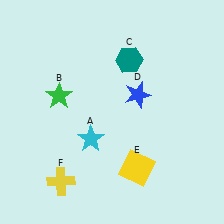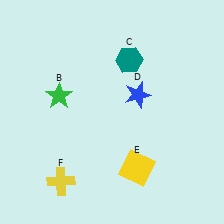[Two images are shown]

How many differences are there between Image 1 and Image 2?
There is 1 difference between the two images.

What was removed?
The cyan star (A) was removed in Image 2.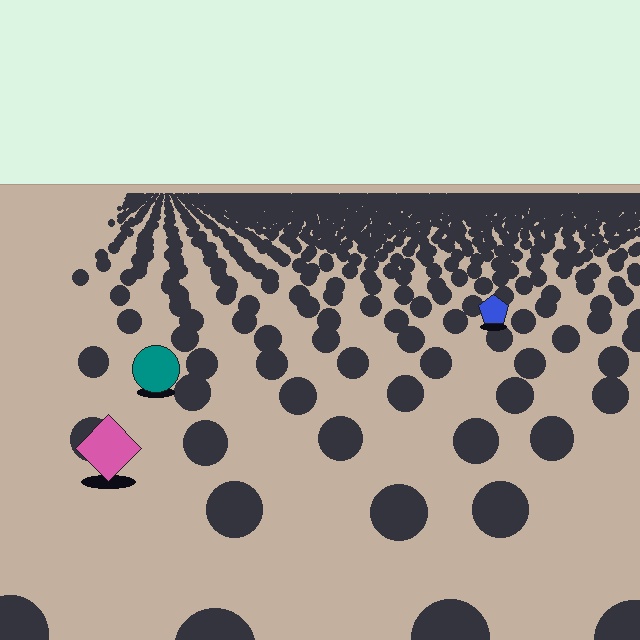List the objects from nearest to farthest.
From nearest to farthest: the pink diamond, the teal circle, the blue pentagon.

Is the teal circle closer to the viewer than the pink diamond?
No. The pink diamond is closer — you can tell from the texture gradient: the ground texture is coarser near it.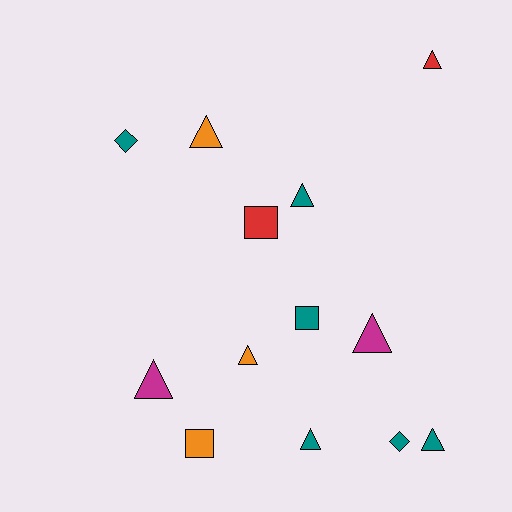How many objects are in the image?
There are 13 objects.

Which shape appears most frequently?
Triangle, with 8 objects.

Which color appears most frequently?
Teal, with 6 objects.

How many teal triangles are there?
There are 3 teal triangles.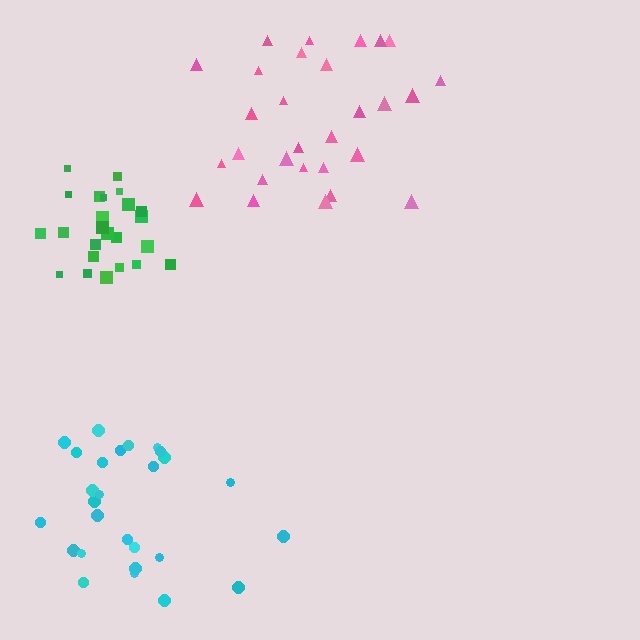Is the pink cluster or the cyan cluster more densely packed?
Cyan.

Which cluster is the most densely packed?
Green.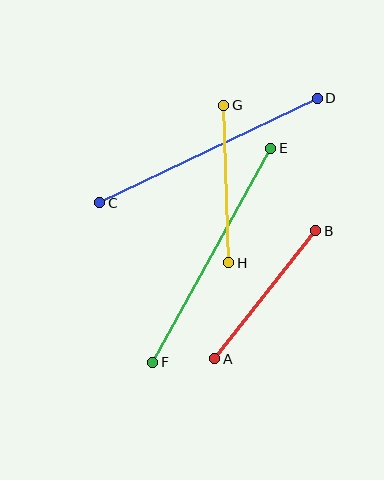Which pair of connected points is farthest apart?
Points E and F are farthest apart.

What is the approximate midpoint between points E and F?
The midpoint is at approximately (212, 255) pixels.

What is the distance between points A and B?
The distance is approximately 163 pixels.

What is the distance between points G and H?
The distance is approximately 158 pixels.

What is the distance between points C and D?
The distance is approximately 241 pixels.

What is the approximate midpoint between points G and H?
The midpoint is at approximately (226, 184) pixels.